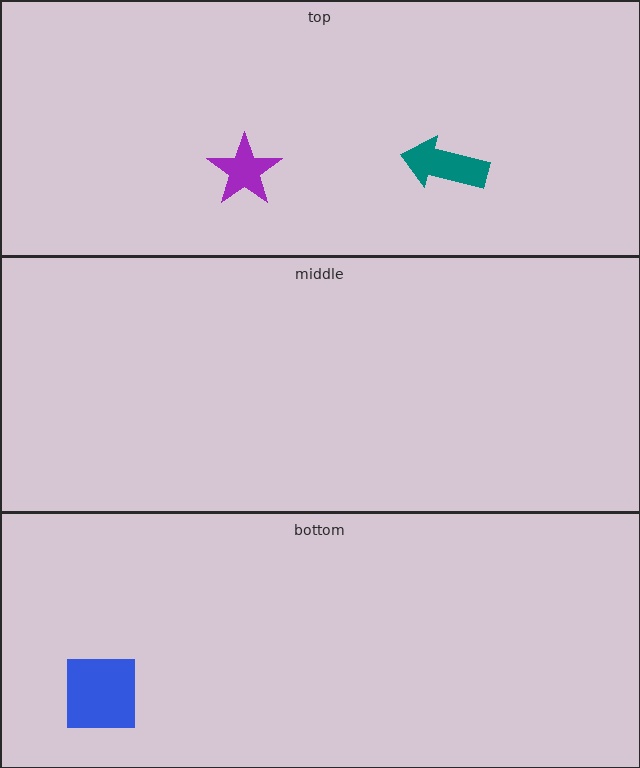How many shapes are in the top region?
2.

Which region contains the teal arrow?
The top region.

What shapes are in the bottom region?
The blue square.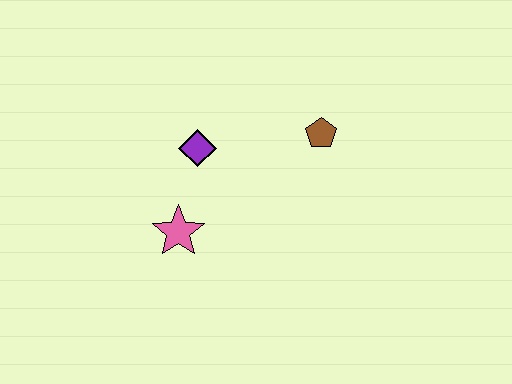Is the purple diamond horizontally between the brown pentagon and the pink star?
Yes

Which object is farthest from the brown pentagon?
The pink star is farthest from the brown pentagon.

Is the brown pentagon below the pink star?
No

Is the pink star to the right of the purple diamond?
No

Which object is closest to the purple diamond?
The pink star is closest to the purple diamond.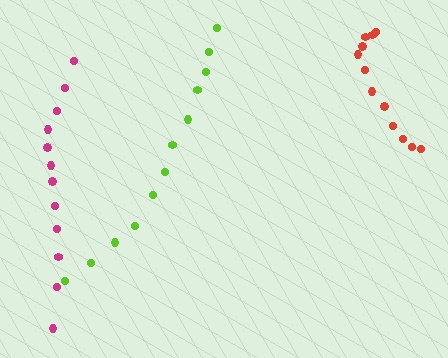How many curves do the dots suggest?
There are 3 distinct paths.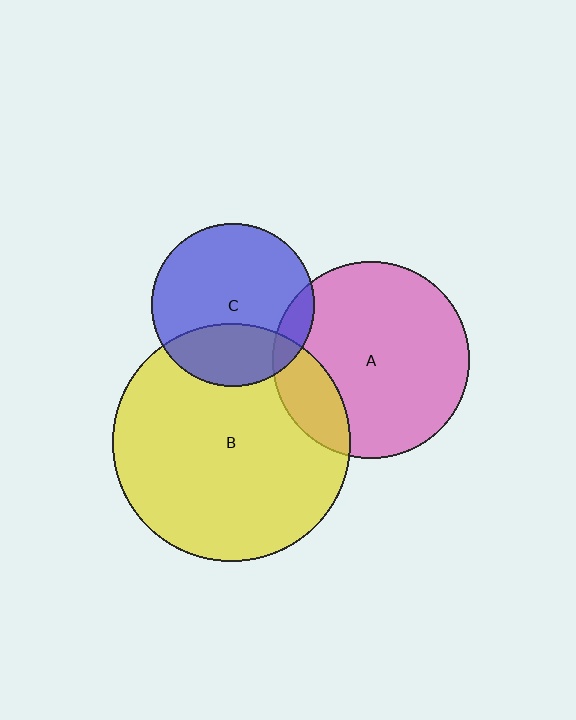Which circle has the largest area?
Circle B (yellow).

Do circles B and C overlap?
Yes.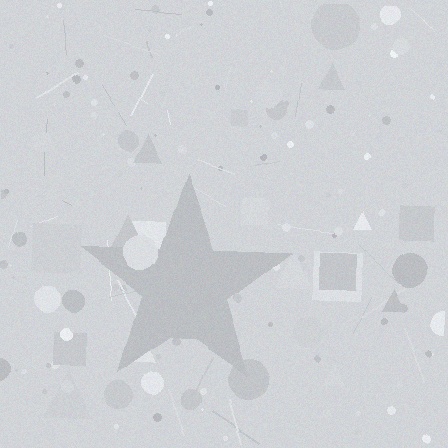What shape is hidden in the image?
A star is hidden in the image.